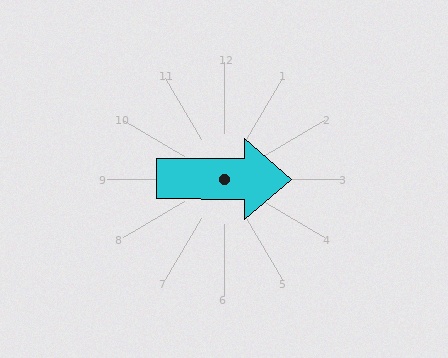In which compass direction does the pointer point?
East.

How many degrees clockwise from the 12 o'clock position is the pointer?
Approximately 90 degrees.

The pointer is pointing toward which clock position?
Roughly 3 o'clock.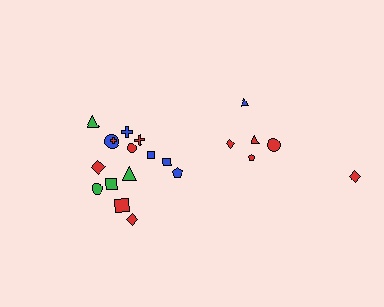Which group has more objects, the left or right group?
The left group.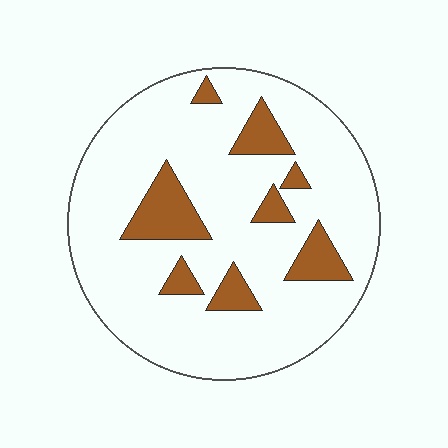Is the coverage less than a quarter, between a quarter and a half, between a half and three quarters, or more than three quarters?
Less than a quarter.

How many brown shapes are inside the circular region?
8.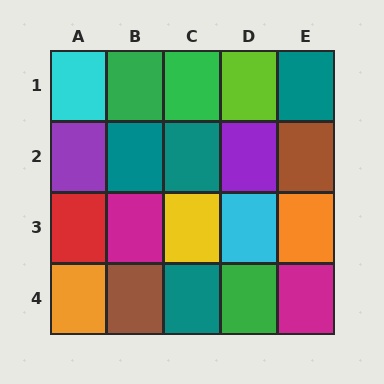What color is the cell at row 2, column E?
Brown.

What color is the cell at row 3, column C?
Yellow.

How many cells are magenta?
2 cells are magenta.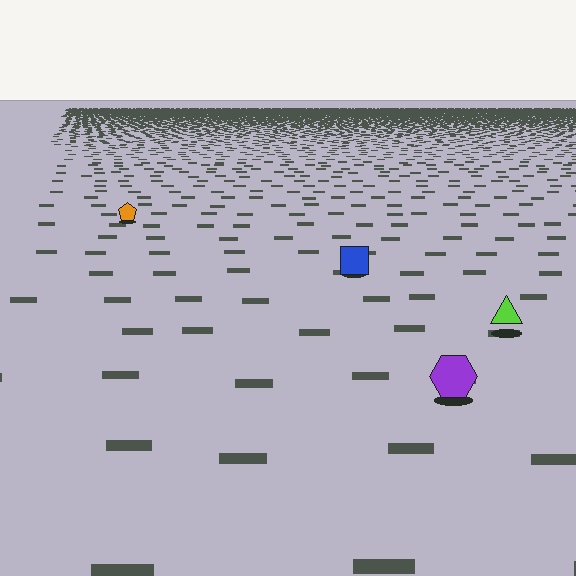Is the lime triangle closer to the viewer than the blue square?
Yes. The lime triangle is closer — you can tell from the texture gradient: the ground texture is coarser near it.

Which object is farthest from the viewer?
The orange pentagon is farthest from the viewer. It appears smaller and the ground texture around it is denser.